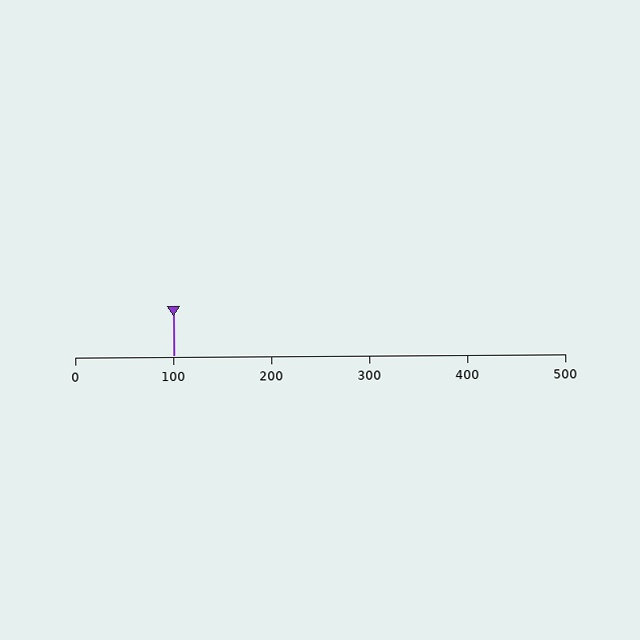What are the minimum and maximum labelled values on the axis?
The axis runs from 0 to 500.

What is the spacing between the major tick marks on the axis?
The major ticks are spaced 100 apart.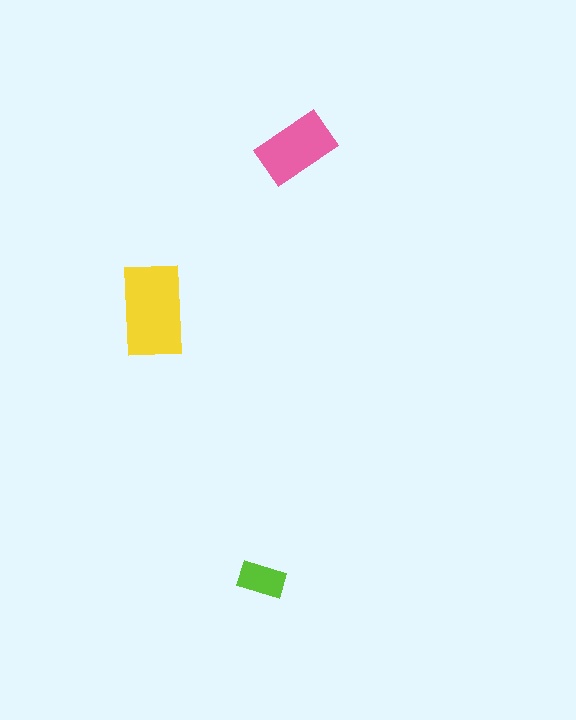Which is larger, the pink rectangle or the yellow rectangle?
The yellow one.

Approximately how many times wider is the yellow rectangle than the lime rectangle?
About 2 times wider.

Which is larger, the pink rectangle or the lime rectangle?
The pink one.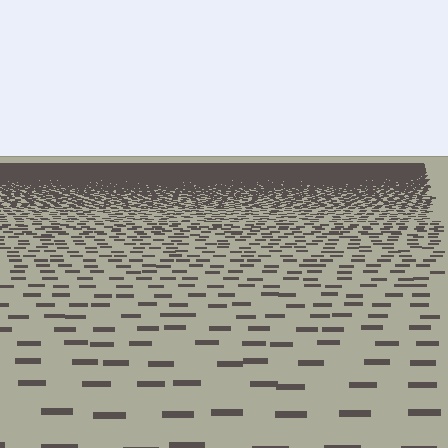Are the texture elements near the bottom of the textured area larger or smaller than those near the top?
Larger. Near the bottom, elements are closer to the viewer and appear at a bigger on-screen size.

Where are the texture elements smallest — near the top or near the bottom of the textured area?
Near the top.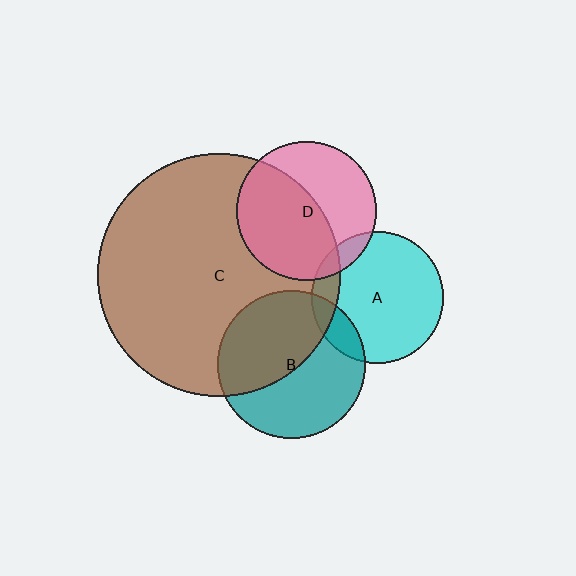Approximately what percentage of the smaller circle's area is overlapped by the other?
Approximately 15%.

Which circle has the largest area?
Circle C (brown).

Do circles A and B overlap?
Yes.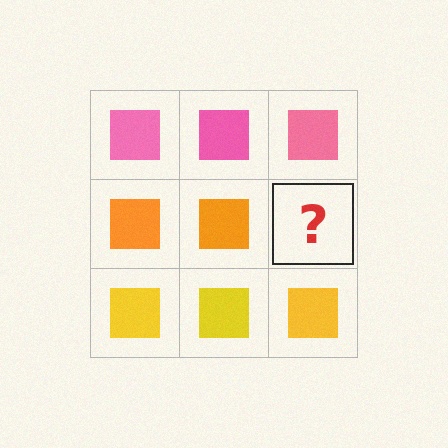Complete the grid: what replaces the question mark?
The question mark should be replaced with an orange square.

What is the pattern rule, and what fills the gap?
The rule is that each row has a consistent color. The gap should be filled with an orange square.